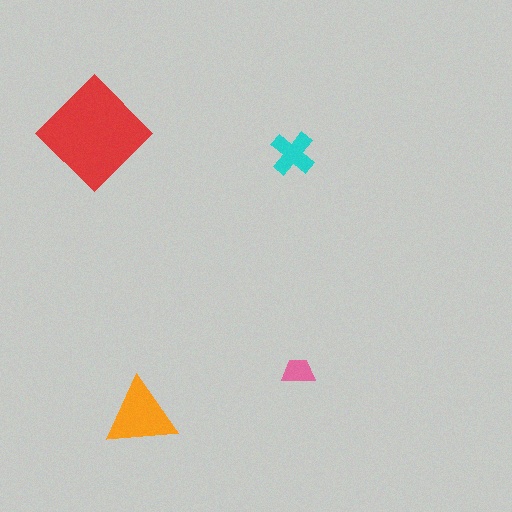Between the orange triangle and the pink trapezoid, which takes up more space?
The orange triangle.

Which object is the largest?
The red diamond.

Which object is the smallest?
The pink trapezoid.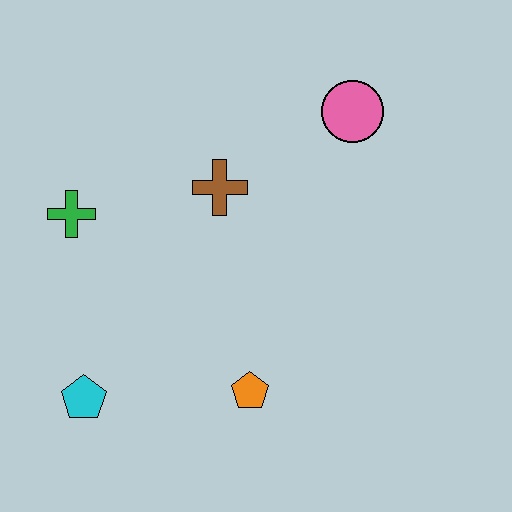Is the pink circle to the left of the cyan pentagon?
No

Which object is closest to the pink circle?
The brown cross is closest to the pink circle.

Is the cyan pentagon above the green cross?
No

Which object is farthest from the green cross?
The pink circle is farthest from the green cross.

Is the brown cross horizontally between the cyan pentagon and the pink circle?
Yes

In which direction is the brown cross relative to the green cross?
The brown cross is to the right of the green cross.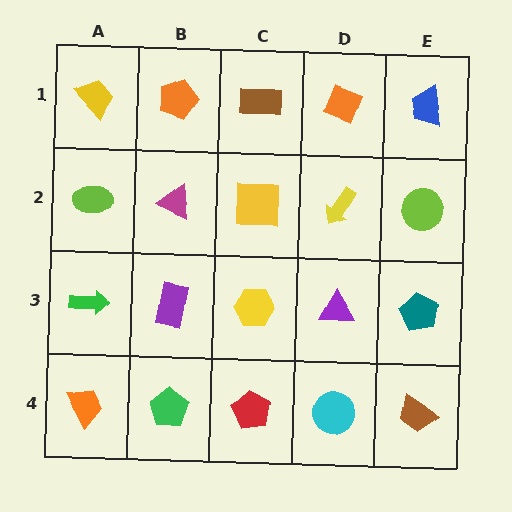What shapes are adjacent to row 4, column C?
A yellow hexagon (row 3, column C), a green pentagon (row 4, column B), a cyan circle (row 4, column D).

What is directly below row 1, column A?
A lime ellipse.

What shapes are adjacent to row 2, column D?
An orange diamond (row 1, column D), a purple triangle (row 3, column D), a yellow square (row 2, column C), a lime circle (row 2, column E).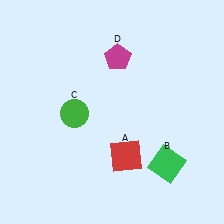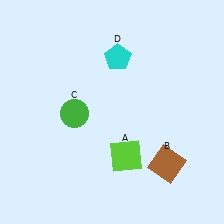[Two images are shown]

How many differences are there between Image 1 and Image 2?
There are 3 differences between the two images.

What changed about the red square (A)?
In Image 1, A is red. In Image 2, it changed to lime.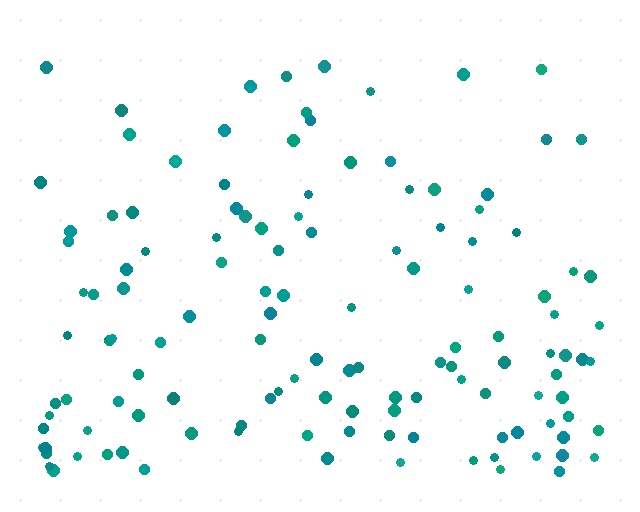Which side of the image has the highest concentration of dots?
The bottom.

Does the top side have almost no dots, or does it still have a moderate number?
Still a moderate number, just noticeably fewer than the bottom.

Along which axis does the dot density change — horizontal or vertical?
Vertical.